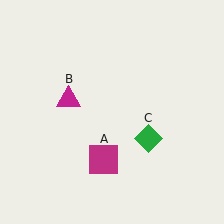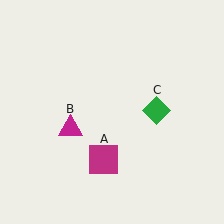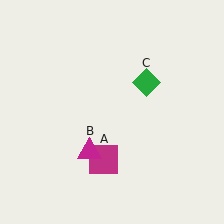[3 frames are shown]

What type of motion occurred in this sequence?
The magenta triangle (object B), green diamond (object C) rotated counterclockwise around the center of the scene.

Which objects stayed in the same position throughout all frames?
Magenta square (object A) remained stationary.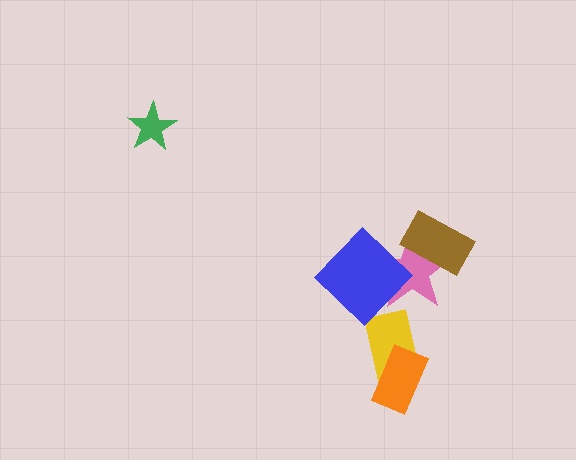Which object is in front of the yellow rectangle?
The orange rectangle is in front of the yellow rectangle.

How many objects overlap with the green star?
0 objects overlap with the green star.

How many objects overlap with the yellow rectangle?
1 object overlaps with the yellow rectangle.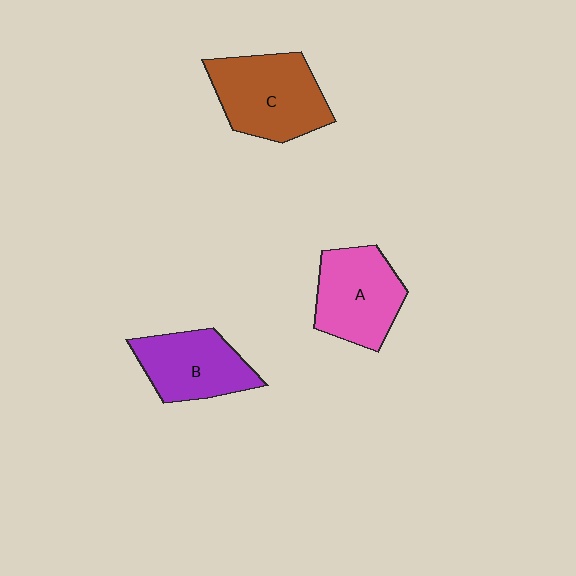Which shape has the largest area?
Shape C (brown).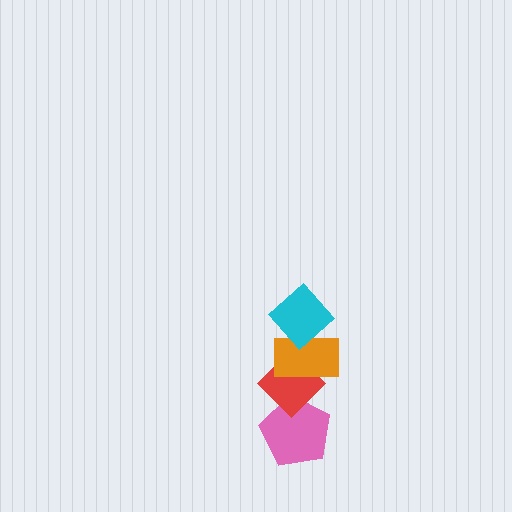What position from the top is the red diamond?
The red diamond is 3rd from the top.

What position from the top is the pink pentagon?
The pink pentagon is 4th from the top.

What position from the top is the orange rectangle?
The orange rectangle is 2nd from the top.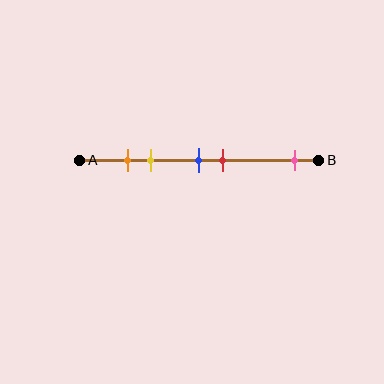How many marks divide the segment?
There are 5 marks dividing the segment.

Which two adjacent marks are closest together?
The orange and yellow marks are the closest adjacent pair.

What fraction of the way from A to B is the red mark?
The red mark is approximately 60% (0.6) of the way from A to B.